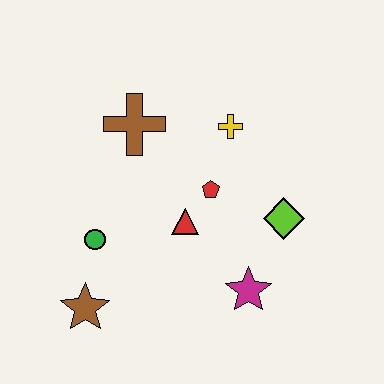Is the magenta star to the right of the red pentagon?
Yes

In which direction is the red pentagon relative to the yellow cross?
The red pentagon is below the yellow cross.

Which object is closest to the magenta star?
The lime diamond is closest to the magenta star.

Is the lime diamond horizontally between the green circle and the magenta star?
No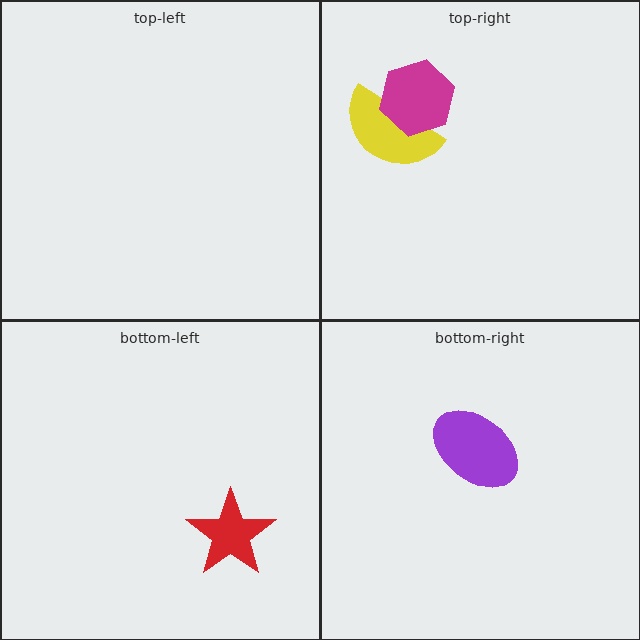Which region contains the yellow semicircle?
The top-right region.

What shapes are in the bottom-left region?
The red star.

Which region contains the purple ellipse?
The bottom-right region.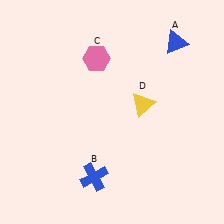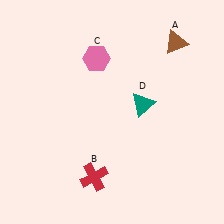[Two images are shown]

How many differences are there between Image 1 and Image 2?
There are 3 differences between the two images.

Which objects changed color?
A changed from blue to brown. B changed from blue to red. D changed from yellow to teal.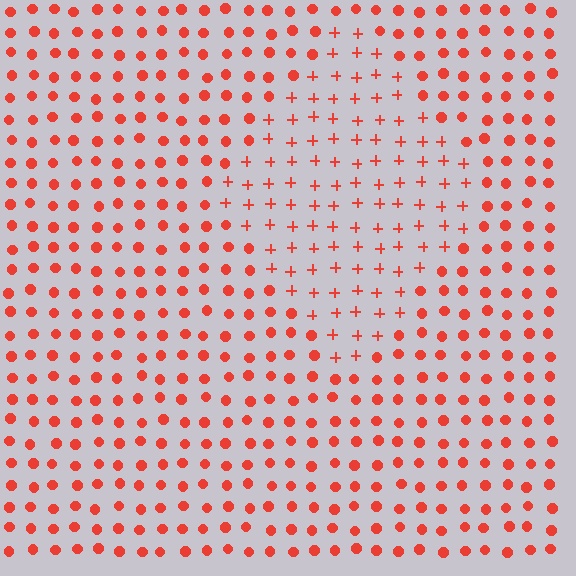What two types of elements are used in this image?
The image uses plus signs inside the diamond region and circles outside it.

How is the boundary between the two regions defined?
The boundary is defined by a change in element shape: plus signs inside vs. circles outside. All elements share the same color and spacing.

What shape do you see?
I see a diamond.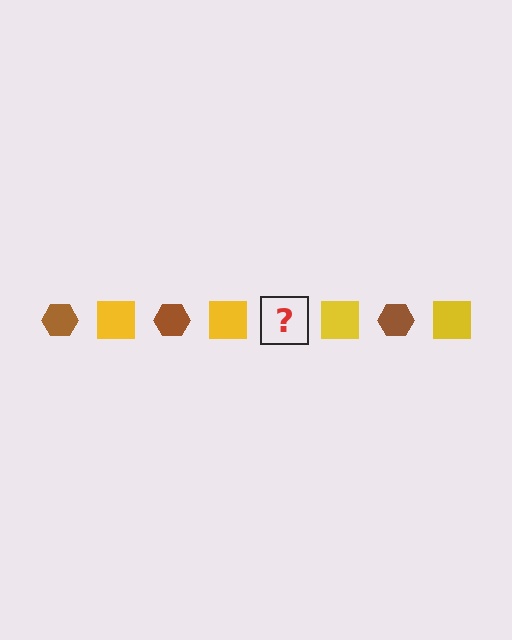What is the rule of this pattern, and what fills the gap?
The rule is that the pattern alternates between brown hexagon and yellow square. The gap should be filled with a brown hexagon.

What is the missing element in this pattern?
The missing element is a brown hexagon.